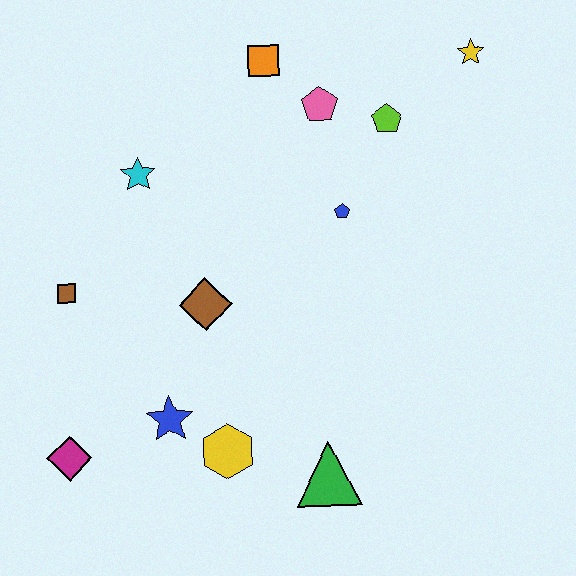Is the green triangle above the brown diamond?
No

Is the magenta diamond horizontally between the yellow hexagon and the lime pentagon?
No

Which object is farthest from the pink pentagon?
The magenta diamond is farthest from the pink pentagon.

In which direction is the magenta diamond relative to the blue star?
The magenta diamond is to the left of the blue star.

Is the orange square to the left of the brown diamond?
No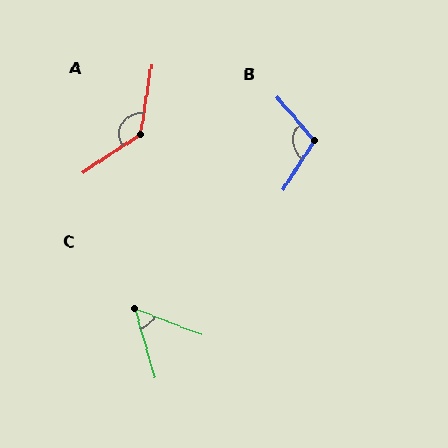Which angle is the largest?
A, at approximately 132 degrees.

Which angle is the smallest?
C, at approximately 53 degrees.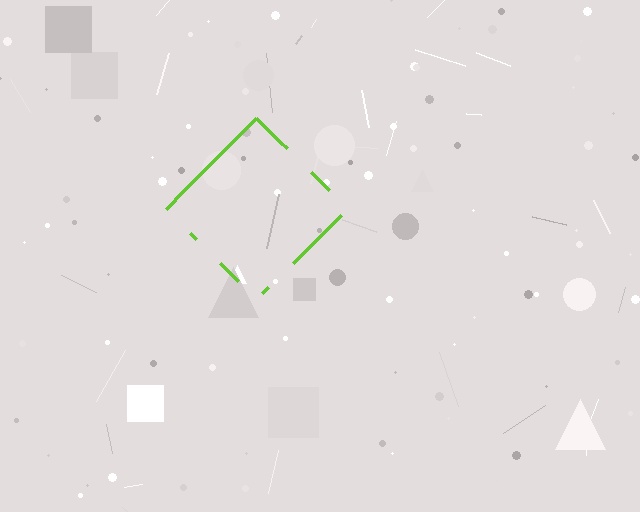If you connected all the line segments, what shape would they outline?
They would outline a diamond.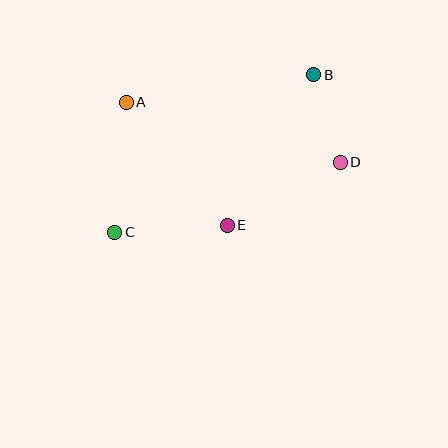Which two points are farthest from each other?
Points B and C are farthest from each other.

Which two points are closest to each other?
Points B and D are closest to each other.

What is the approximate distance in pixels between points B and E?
The distance between B and E is approximately 174 pixels.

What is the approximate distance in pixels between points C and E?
The distance between C and E is approximately 113 pixels.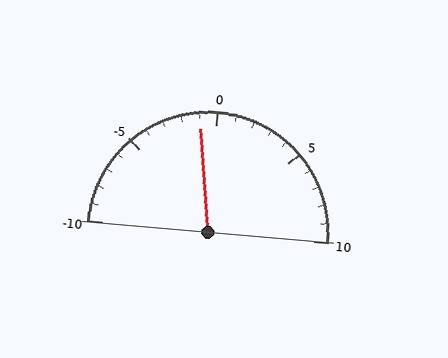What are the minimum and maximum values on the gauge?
The gauge ranges from -10 to 10.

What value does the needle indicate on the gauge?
The needle indicates approximately -1.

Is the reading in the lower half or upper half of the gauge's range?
The reading is in the lower half of the range (-10 to 10).